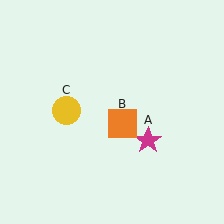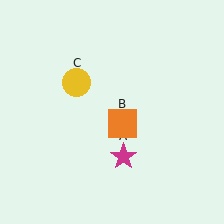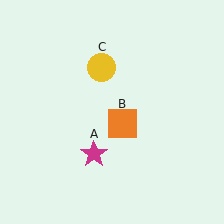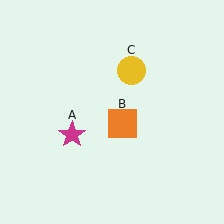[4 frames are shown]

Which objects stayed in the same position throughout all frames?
Orange square (object B) remained stationary.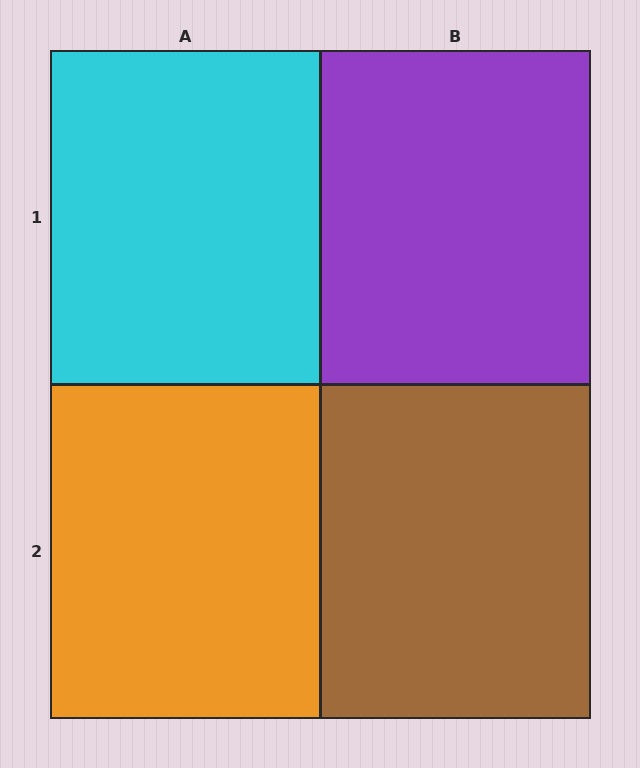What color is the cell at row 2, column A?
Orange.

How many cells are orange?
1 cell is orange.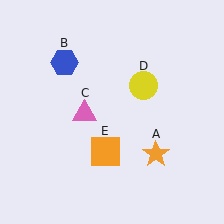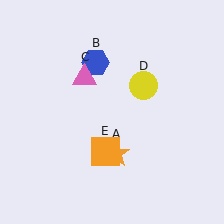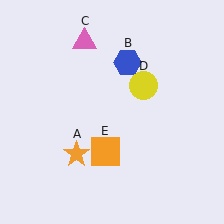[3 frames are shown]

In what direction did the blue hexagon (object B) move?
The blue hexagon (object B) moved right.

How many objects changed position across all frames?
3 objects changed position: orange star (object A), blue hexagon (object B), pink triangle (object C).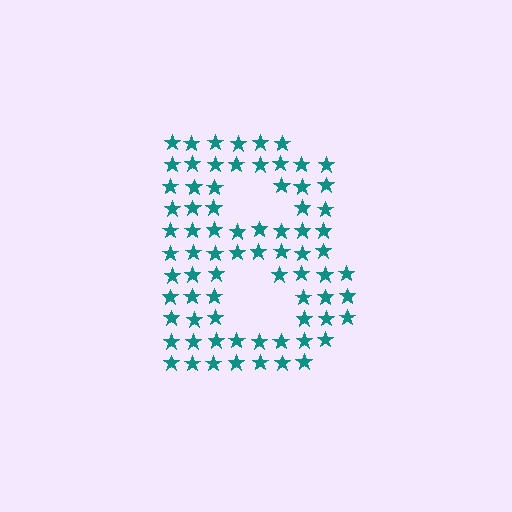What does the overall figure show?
The overall figure shows the letter B.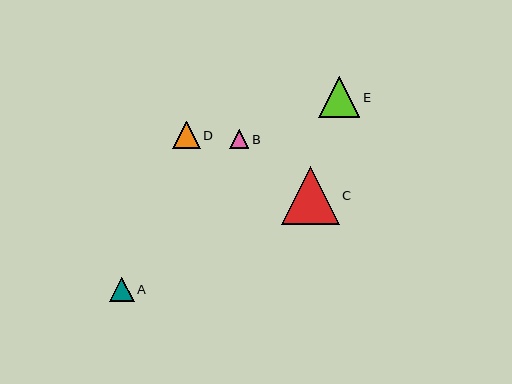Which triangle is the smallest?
Triangle B is the smallest with a size of approximately 19 pixels.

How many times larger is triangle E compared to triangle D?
Triangle E is approximately 1.5 times the size of triangle D.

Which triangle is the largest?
Triangle C is the largest with a size of approximately 58 pixels.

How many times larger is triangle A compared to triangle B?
Triangle A is approximately 1.3 times the size of triangle B.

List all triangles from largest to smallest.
From largest to smallest: C, E, D, A, B.